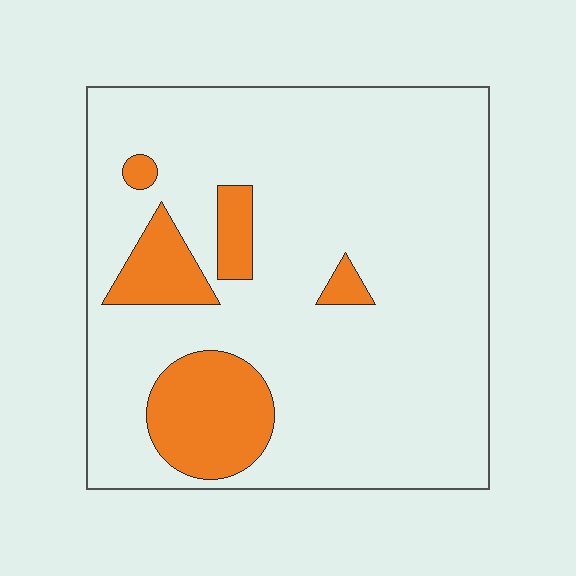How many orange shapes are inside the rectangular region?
5.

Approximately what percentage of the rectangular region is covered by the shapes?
Approximately 15%.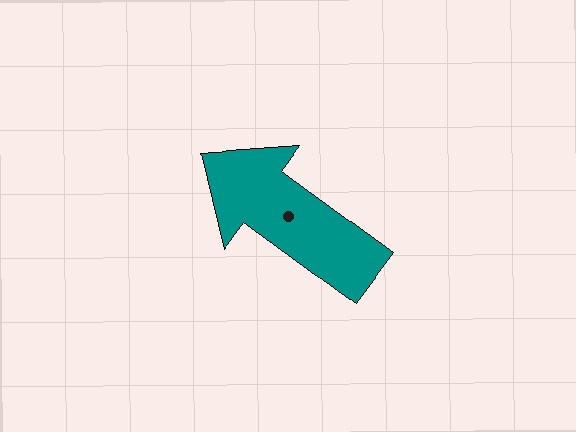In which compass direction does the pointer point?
Northwest.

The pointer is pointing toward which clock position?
Roughly 10 o'clock.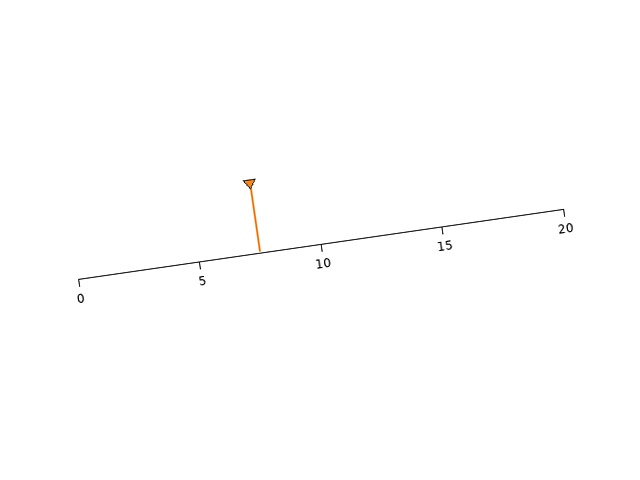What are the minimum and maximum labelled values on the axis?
The axis runs from 0 to 20.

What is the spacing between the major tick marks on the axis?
The major ticks are spaced 5 apart.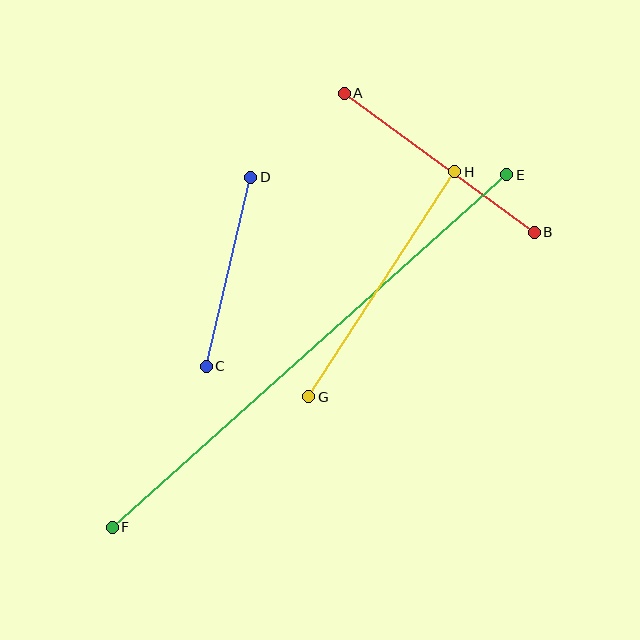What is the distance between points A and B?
The distance is approximately 235 pixels.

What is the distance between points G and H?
The distance is approximately 268 pixels.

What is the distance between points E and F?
The distance is approximately 529 pixels.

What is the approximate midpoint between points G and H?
The midpoint is at approximately (382, 284) pixels.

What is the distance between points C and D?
The distance is approximately 194 pixels.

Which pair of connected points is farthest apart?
Points E and F are farthest apart.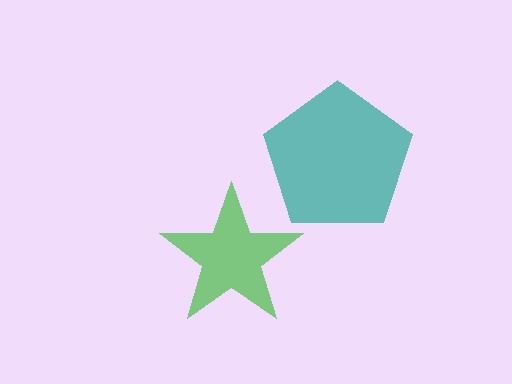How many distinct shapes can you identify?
There are 2 distinct shapes: a green star, a teal pentagon.